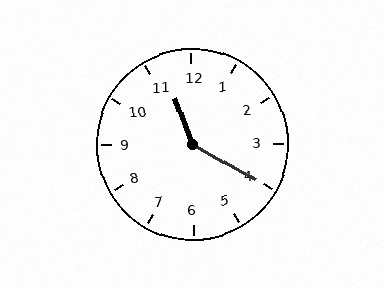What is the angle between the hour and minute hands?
Approximately 140 degrees.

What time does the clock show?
11:20.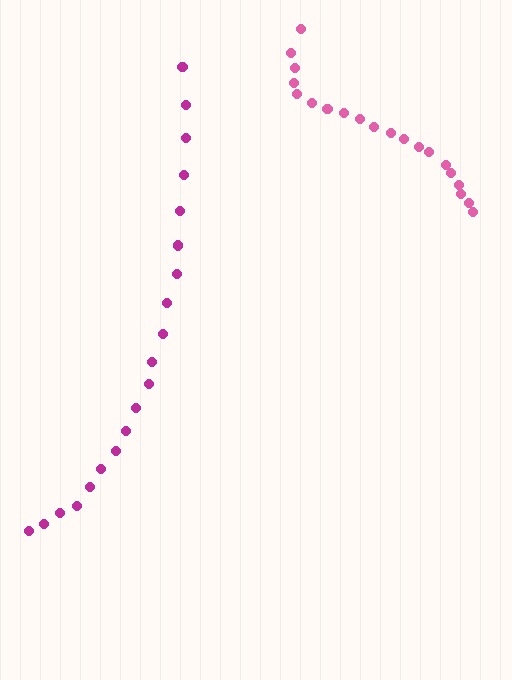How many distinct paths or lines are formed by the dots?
There are 2 distinct paths.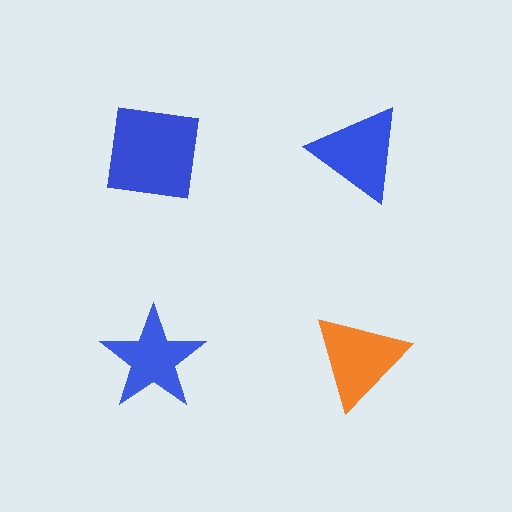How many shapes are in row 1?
2 shapes.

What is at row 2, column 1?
A blue star.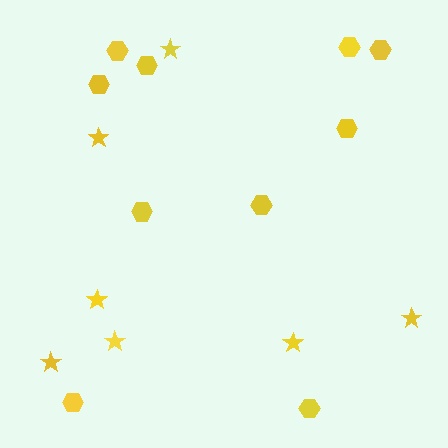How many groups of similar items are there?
There are 2 groups: one group of hexagons (10) and one group of stars (7).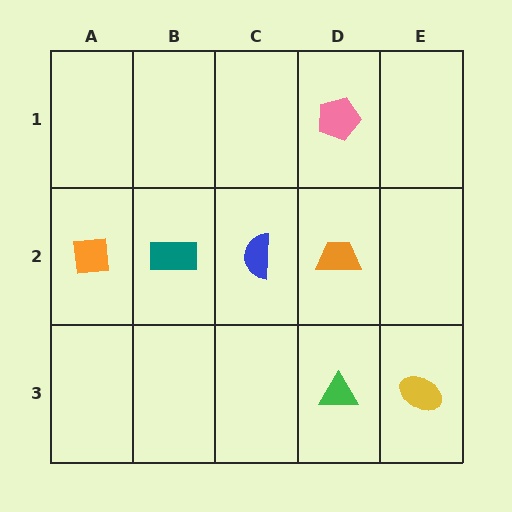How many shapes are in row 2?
4 shapes.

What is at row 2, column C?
A blue semicircle.